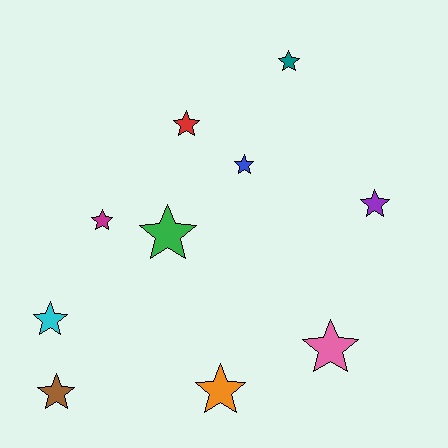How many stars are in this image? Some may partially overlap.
There are 10 stars.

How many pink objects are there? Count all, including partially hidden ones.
There is 1 pink object.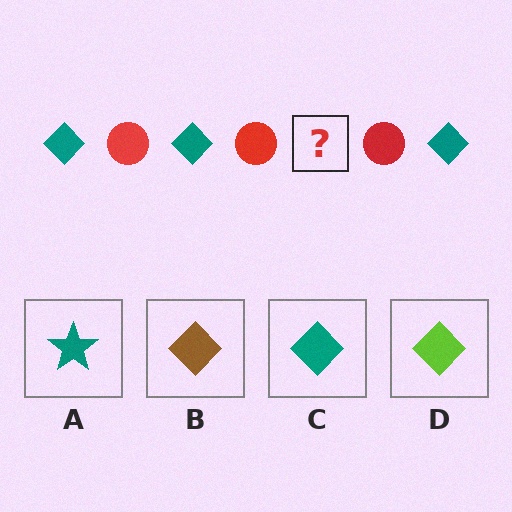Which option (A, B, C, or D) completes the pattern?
C.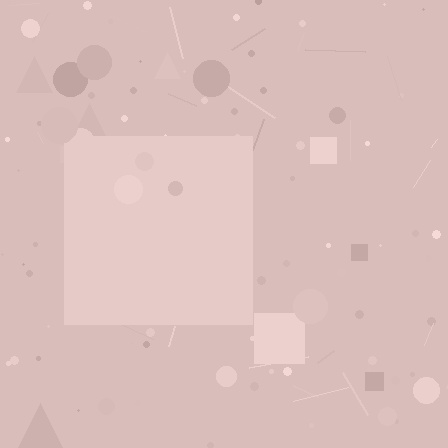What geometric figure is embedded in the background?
A square is embedded in the background.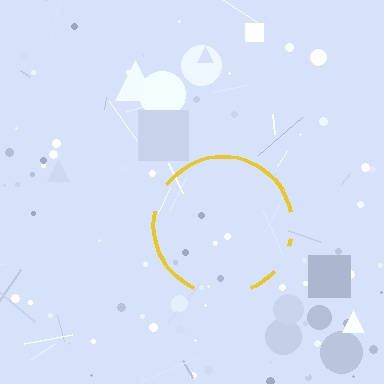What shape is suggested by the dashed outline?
The dashed outline suggests a circle.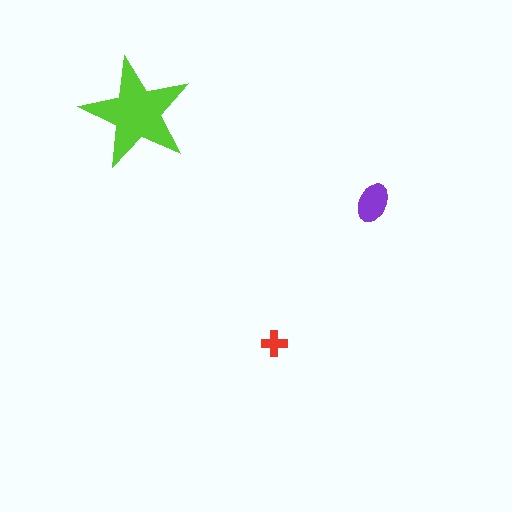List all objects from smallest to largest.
The red cross, the purple ellipse, the lime star.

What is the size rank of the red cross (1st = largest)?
3rd.